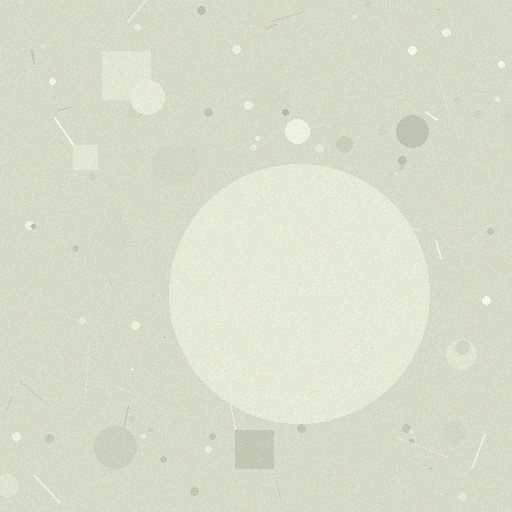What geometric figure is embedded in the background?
A circle is embedded in the background.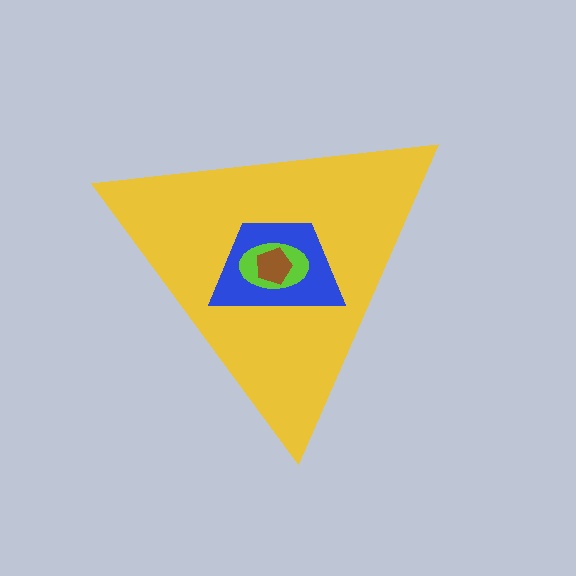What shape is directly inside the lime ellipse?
The brown pentagon.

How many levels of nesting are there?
4.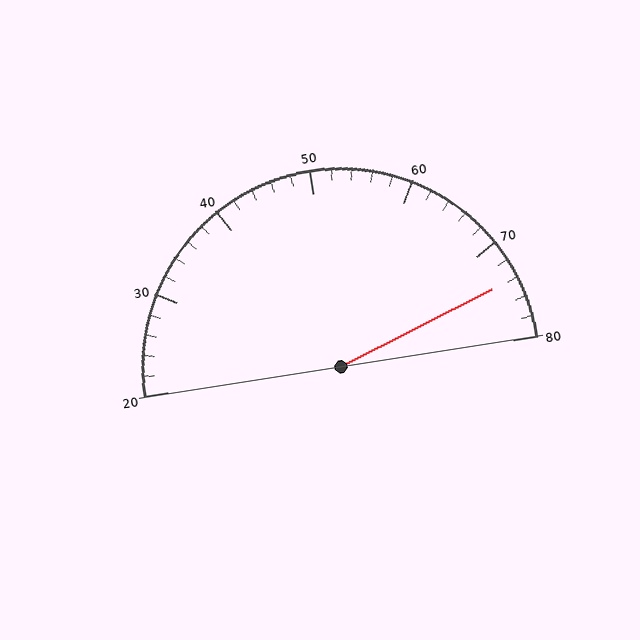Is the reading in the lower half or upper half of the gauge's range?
The reading is in the upper half of the range (20 to 80).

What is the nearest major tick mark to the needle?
The nearest major tick mark is 70.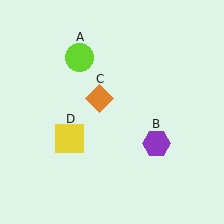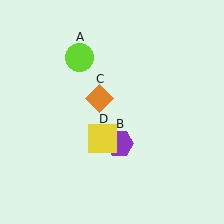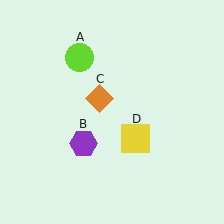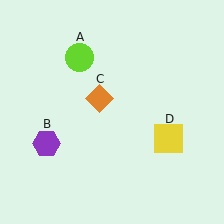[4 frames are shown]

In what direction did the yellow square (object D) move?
The yellow square (object D) moved right.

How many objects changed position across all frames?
2 objects changed position: purple hexagon (object B), yellow square (object D).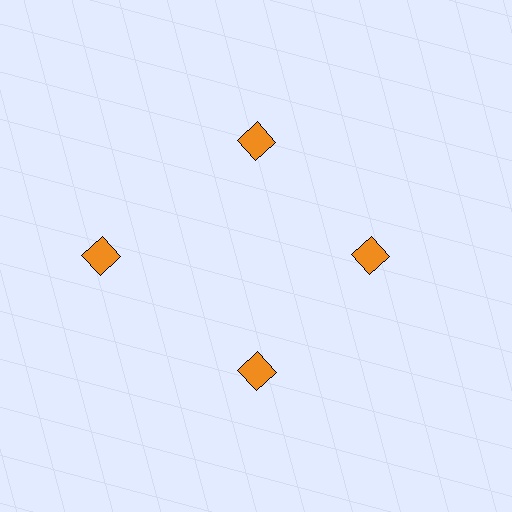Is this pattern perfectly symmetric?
No. The 4 orange diamonds are arranged in a ring, but one element near the 9 o'clock position is pushed outward from the center, breaking the 4-fold rotational symmetry.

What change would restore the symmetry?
The symmetry would be restored by moving it inward, back onto the ring so that all 4 diamonds sit at equal angles and equal distance from the center.